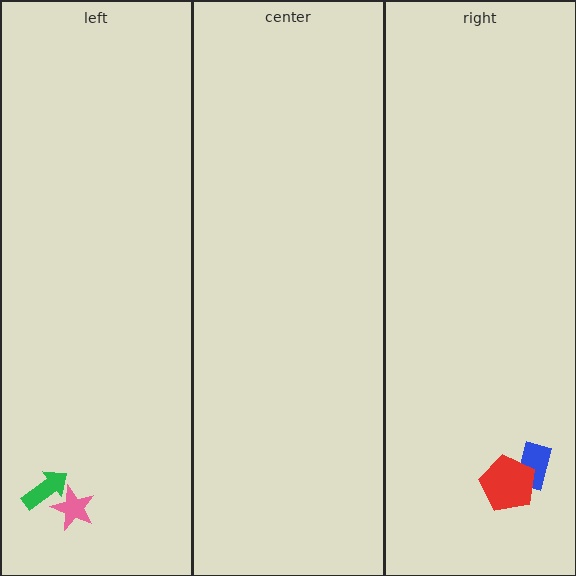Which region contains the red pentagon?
The right region.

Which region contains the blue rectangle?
The right region.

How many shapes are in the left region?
2.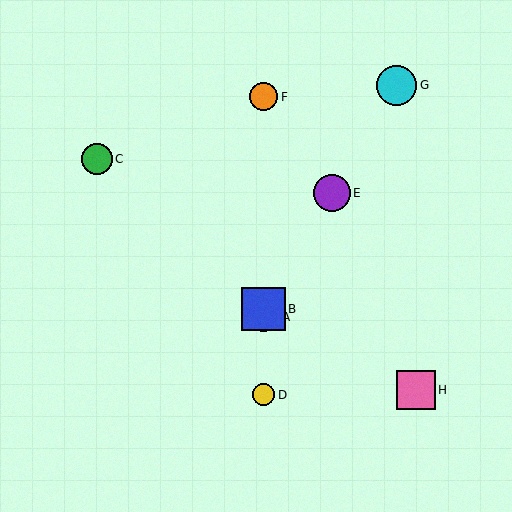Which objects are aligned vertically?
Objects A, B, D, F are aligned vertically.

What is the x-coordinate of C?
Object C is at x≈97.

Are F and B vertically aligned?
Yes, both are at x≈264.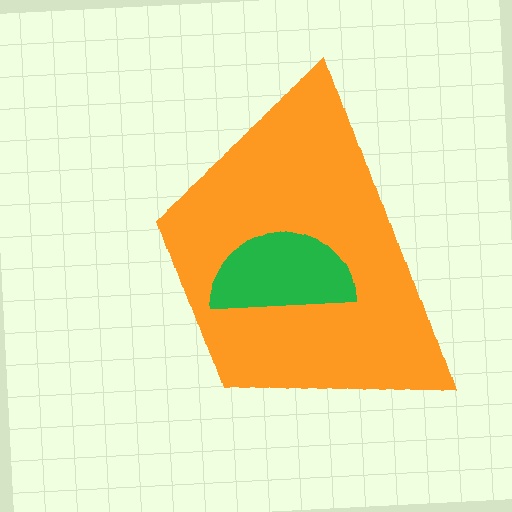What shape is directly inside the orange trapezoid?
The green semicircle.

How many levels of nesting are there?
2.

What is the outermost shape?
The orange trapezoid.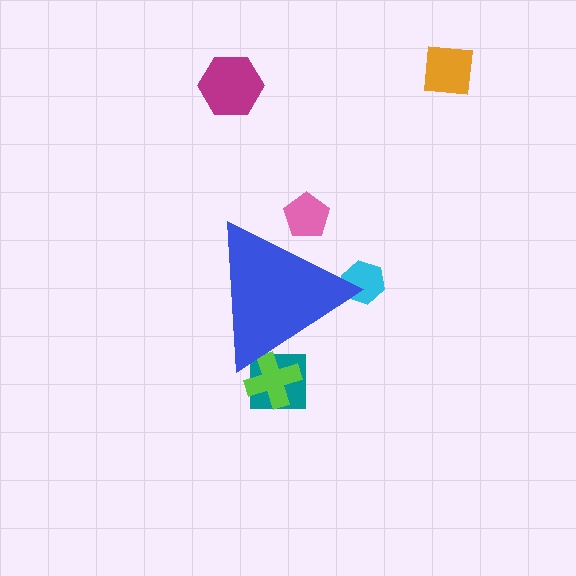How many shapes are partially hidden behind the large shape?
4 shapes are partially hidden.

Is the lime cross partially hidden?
Yes, the lime cross is partially hidden behind the blue triangle.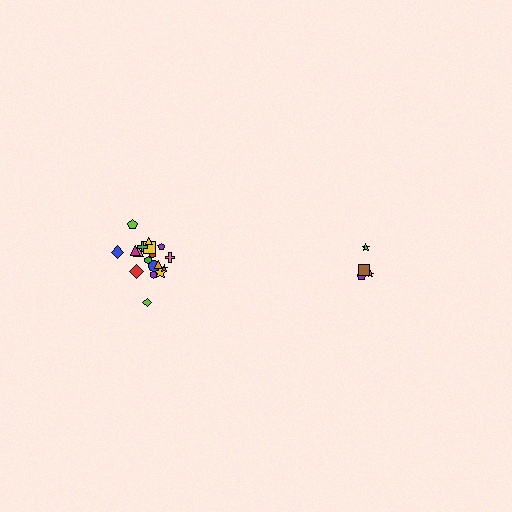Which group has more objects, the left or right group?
The left group.